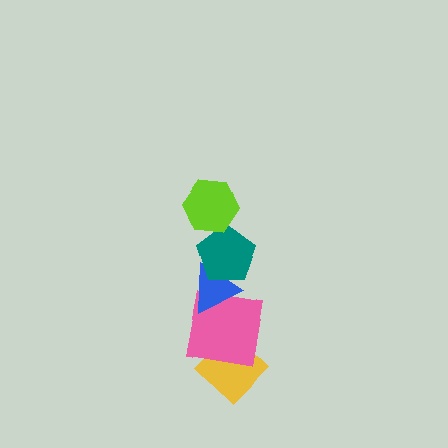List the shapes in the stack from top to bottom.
From top to bottom: the lime hexagon, the teal pentagon, the blue triangle, the pink square, the yellow diamond.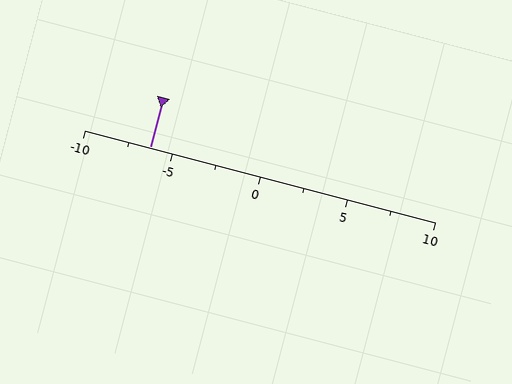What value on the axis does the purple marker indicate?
The marker indicates approximately -6.2.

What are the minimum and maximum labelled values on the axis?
The axis runs from -10 to 10.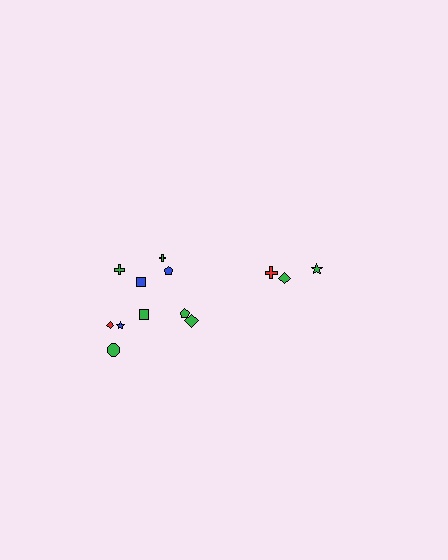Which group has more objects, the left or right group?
The left group.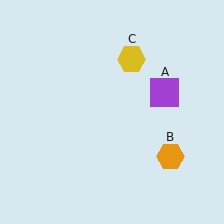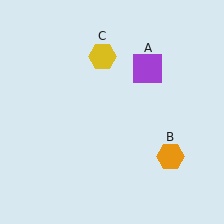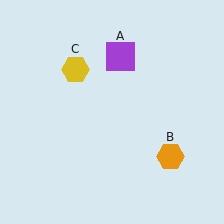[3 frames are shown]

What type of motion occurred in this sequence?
The purple square (object A), yellow hexagon (object C) rotated counterclockwise around the center of the scene.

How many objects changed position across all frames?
2 objects changed position: purple square (object A), yellow hexagon (object C).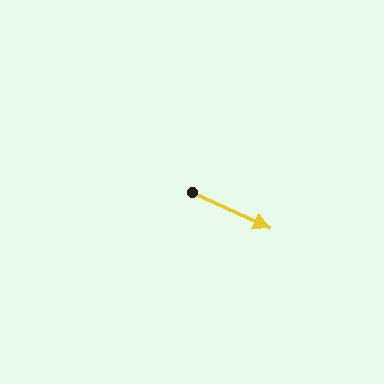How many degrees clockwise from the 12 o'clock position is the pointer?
Approximately 115 degrees.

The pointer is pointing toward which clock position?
Roughly 4 o'clock.